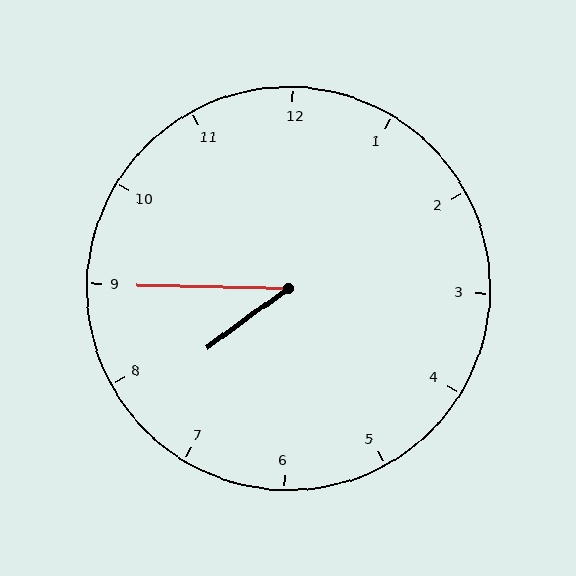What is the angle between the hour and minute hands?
Approximately 38 degrees.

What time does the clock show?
7:45.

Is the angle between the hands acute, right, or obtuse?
It is acute.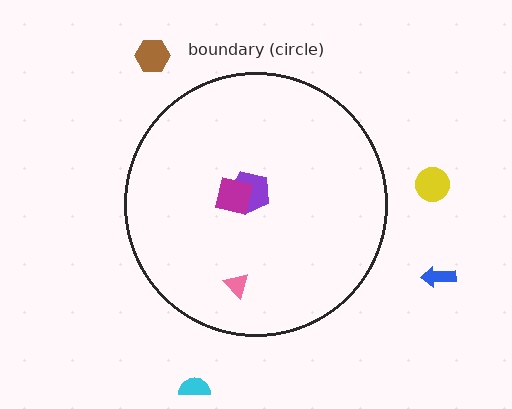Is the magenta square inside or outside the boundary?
Inside.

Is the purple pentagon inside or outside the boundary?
Inside.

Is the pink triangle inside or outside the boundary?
Inside.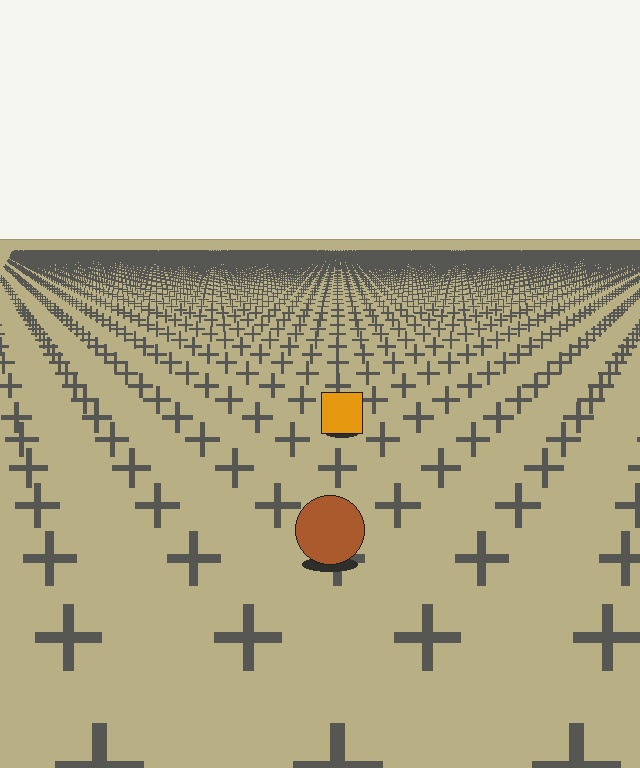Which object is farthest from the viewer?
The orange square is farthest from the viewer. It appears smaller and the ground texture around it is denser.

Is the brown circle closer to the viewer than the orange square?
Yes. The brown circle is closer — you can tell from the texture gradient: the ground texture is coarser near it.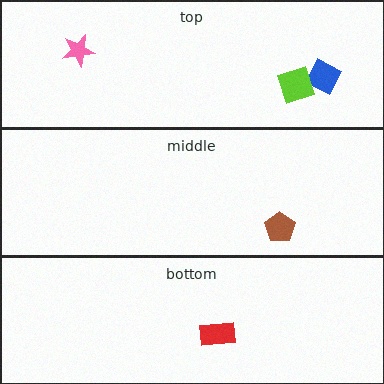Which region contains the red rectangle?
The bottom region.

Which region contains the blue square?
The top region.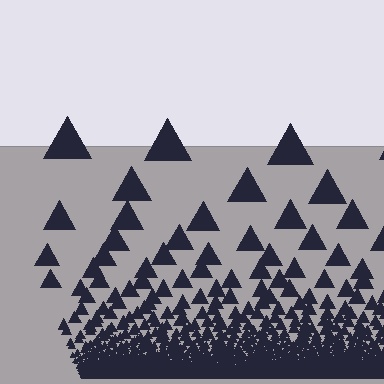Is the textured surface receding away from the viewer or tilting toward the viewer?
The surface appears to tilt toward the viewer. Texture elements get larger and sparser toward the top.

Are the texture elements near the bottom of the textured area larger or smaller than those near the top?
Smaller. The gradient is inverted — elements near the bottom are smaller and denser.